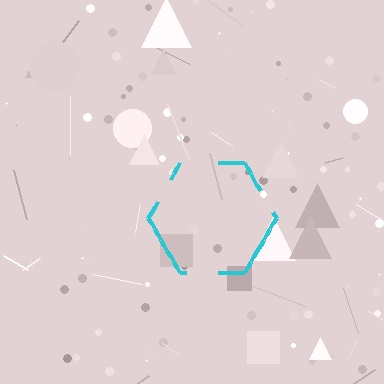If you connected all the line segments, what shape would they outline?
They would outline a hexagon.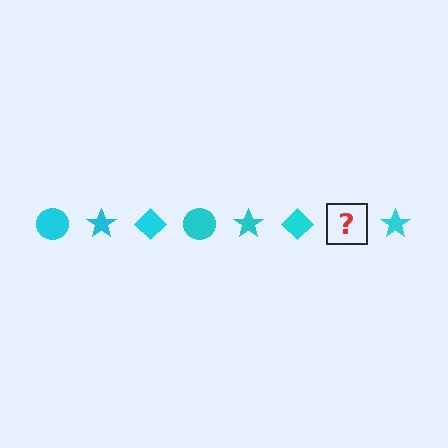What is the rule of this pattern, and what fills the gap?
The rule is that the pattern cycles through circle, star, diamond shapes in cyan. The gap should be filled with a cyan circle.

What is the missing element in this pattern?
The missing element is a cyan circle.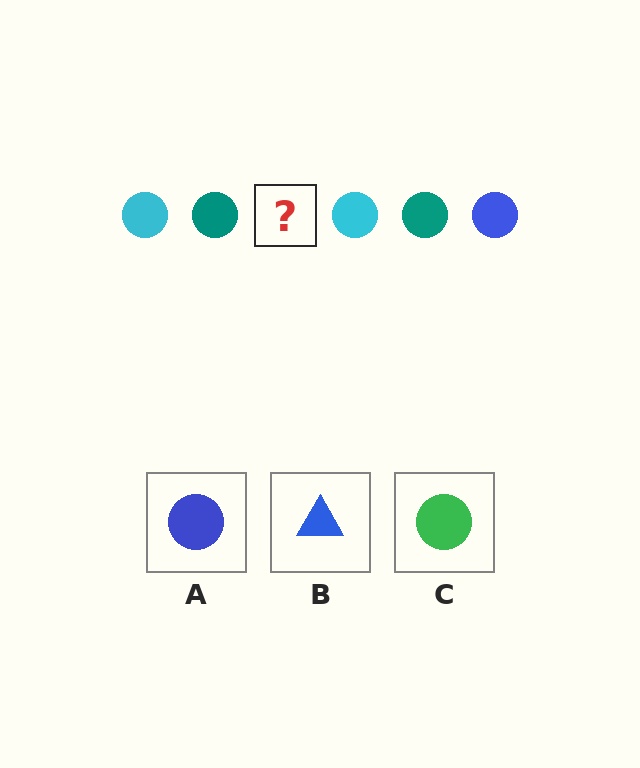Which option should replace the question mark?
Option A.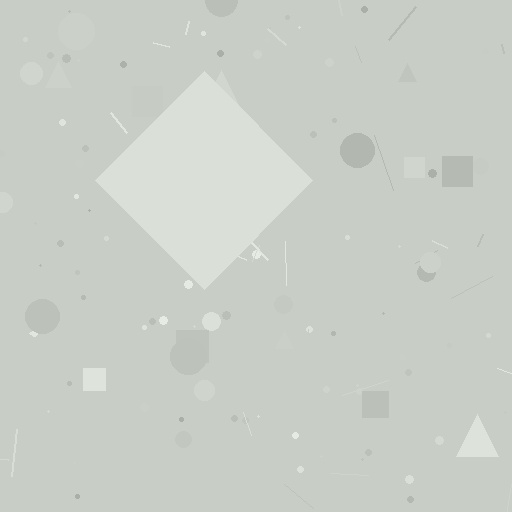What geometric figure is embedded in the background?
A diamond is embedded in the background.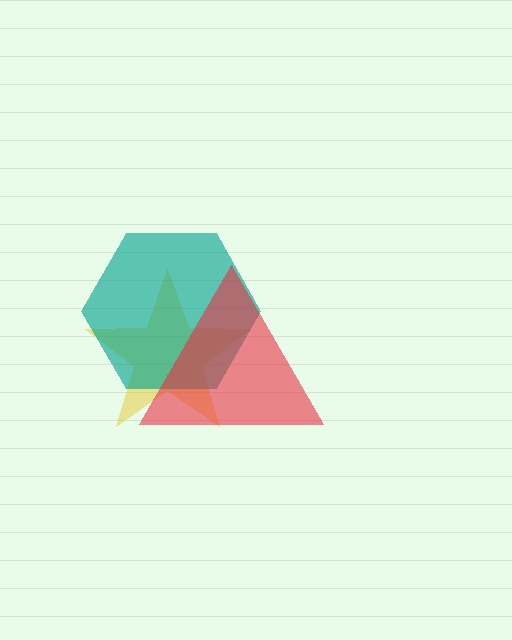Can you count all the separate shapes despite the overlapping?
Yes, there are 3 separate shapes.